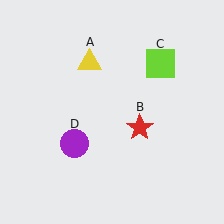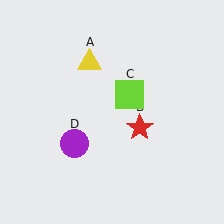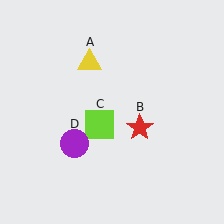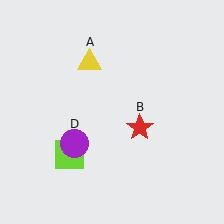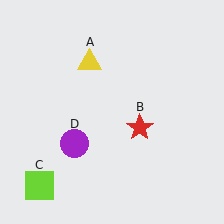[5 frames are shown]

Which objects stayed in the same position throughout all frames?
Yellow triangle (object A) and red star (object B) and purple circle (object D) remained stationary.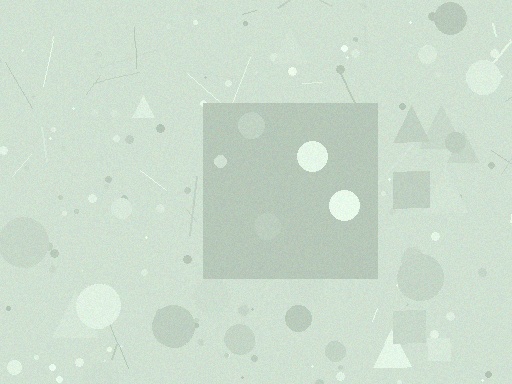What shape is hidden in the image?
A square is hidden in the image.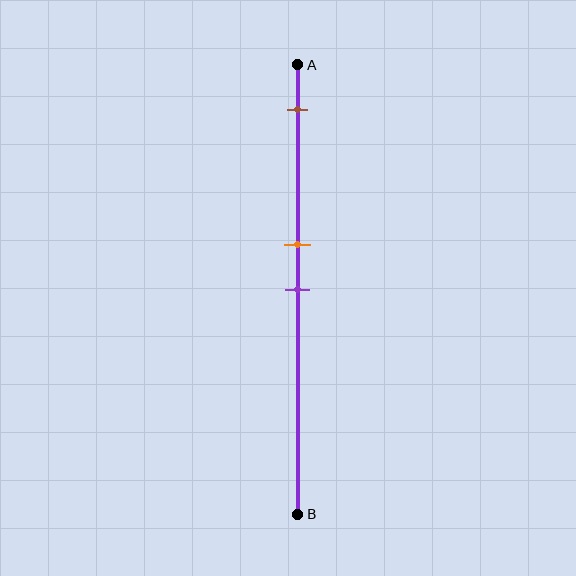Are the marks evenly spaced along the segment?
No, the marks are not evenly spaced.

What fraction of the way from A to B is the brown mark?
The brown mark is approximately 10% (0.1) of the way from A to B.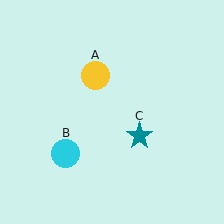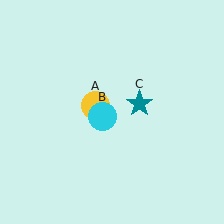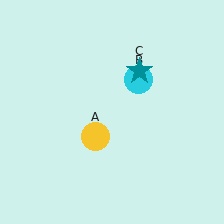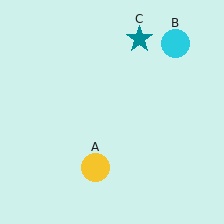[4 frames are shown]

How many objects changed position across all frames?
3 objects changed position: yellow circle (object A), cyan circle (object B), teal star (object C).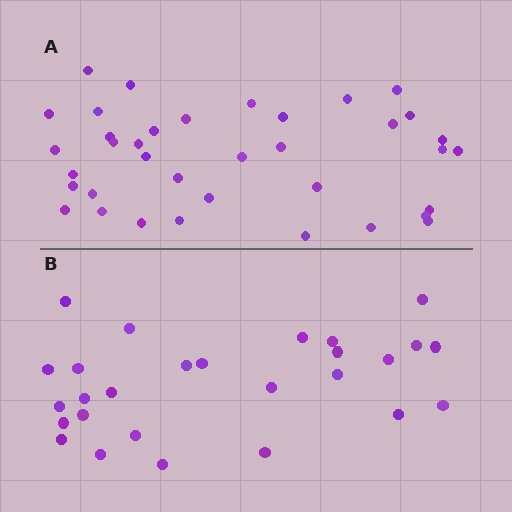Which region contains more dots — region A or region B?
Region A (the top region) has more dots.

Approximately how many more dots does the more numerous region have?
Region A has roughly 10 or so more dots than region B.